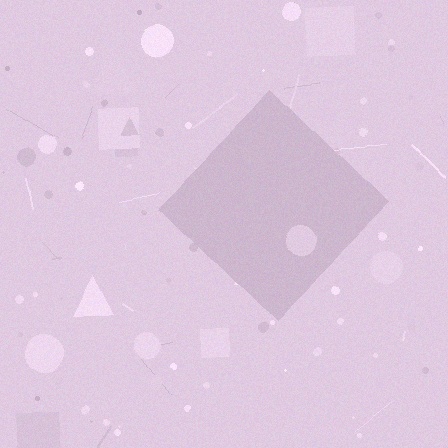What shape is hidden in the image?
A diamond is hidden in the image.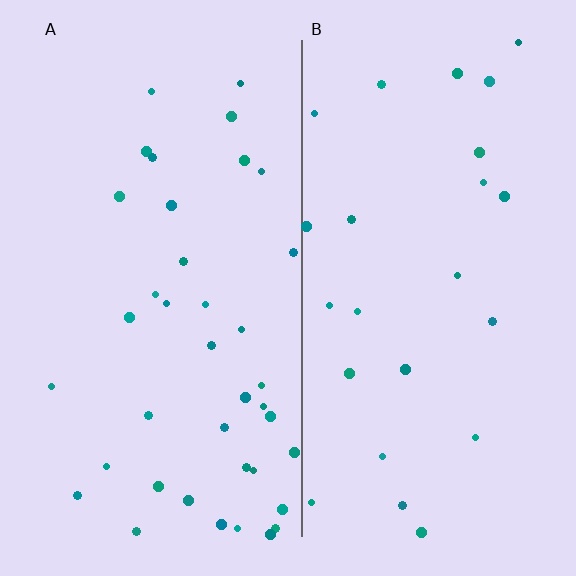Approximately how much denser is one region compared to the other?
Approximately 1.6× — region A over region B.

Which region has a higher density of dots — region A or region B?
A (the left).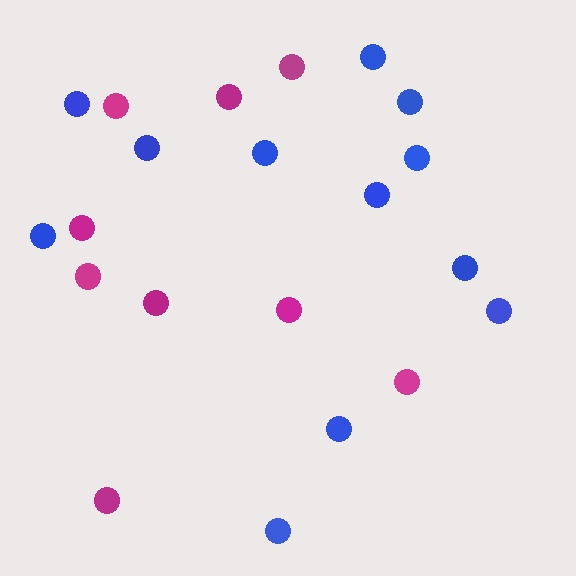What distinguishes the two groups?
There are 2 groups: one group of magenta circles (9) and one group of blue circles (12).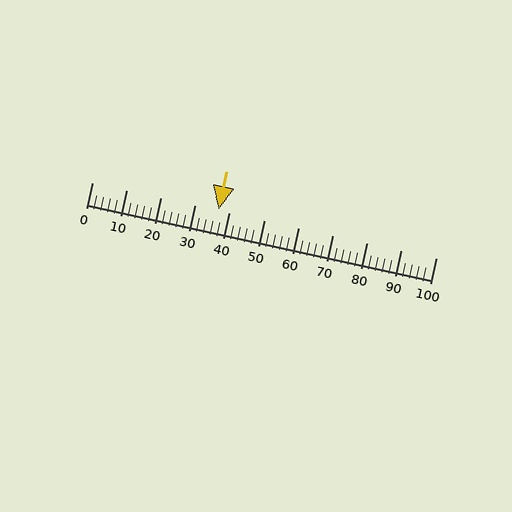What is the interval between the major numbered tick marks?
The major tick marks are spaced 10 units apart.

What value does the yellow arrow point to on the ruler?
The yellow arrow points to approximately 37.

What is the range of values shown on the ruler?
The ruler shows values from 0 to 100.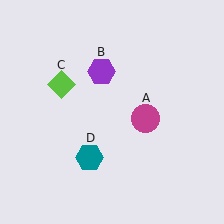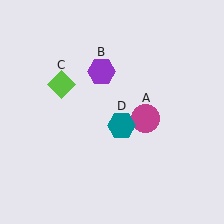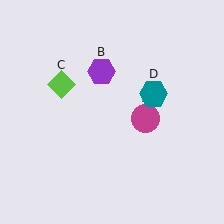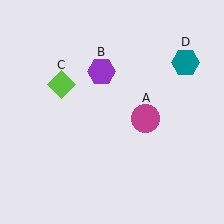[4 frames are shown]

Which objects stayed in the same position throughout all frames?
Magenta circle (object A) and purple hexagon (object B) and lime diamond (object C) remained stationary.